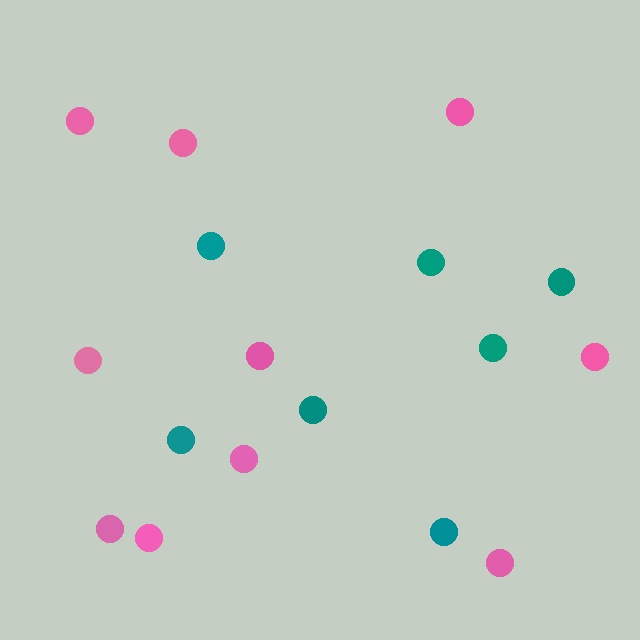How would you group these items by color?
There are 2 groups: one group of teal circles (7) and one group of pink circles (10).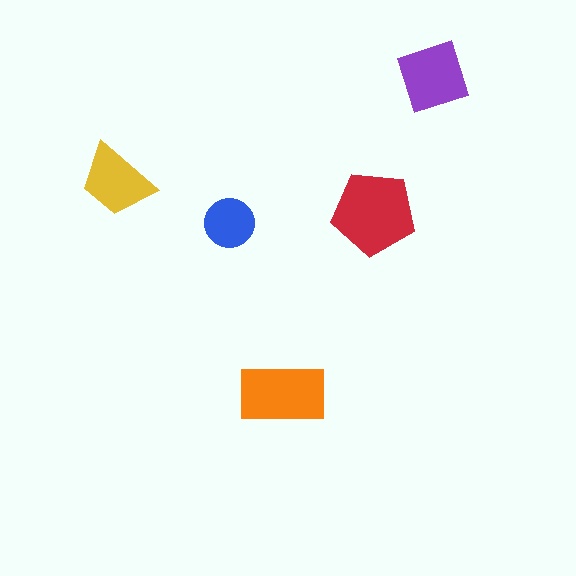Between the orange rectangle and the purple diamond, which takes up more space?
The orange rectangle.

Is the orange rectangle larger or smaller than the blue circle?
Larger.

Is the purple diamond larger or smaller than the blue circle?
Larger.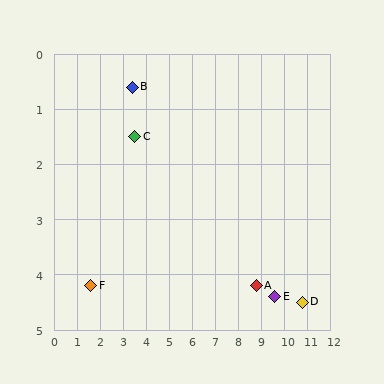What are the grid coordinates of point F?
Point F is at approximately (1.6, 4.2).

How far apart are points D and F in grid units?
Points D and F are about 9.2 grid units apart.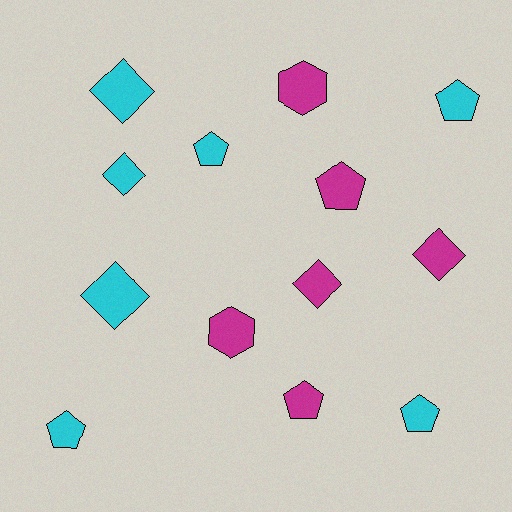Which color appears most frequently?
Cyan, with 7 objects.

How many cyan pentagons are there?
There are 4 cyan pentagons.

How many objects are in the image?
There are 13 objects.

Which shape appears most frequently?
Pentagon, with 6 objects.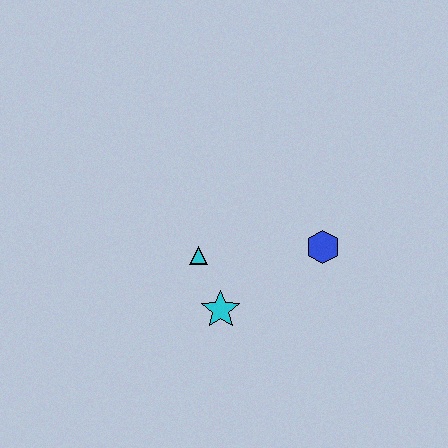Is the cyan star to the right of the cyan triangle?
Yes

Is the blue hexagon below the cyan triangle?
No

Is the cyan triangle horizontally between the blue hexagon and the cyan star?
No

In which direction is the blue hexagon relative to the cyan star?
The blue hexagon is to the right of the cyan star.